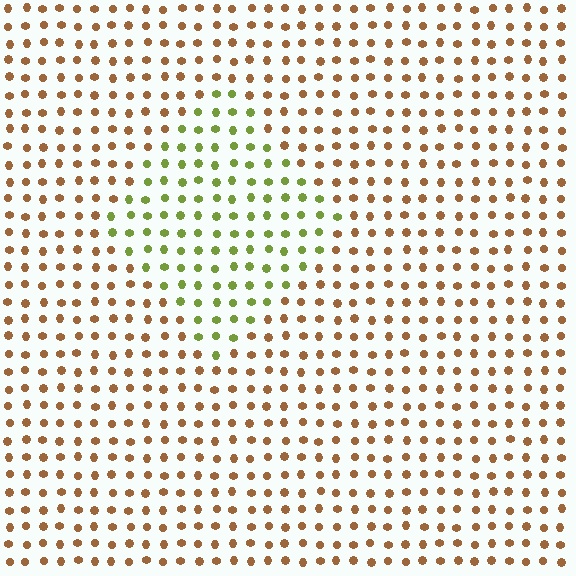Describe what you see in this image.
The image is filled with small brown elements in a uniform arrangement. A diamond-shaped region is visible where the elements are tinted to a slightly different hue, forming a subtle color boundary.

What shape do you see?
I see a diamond.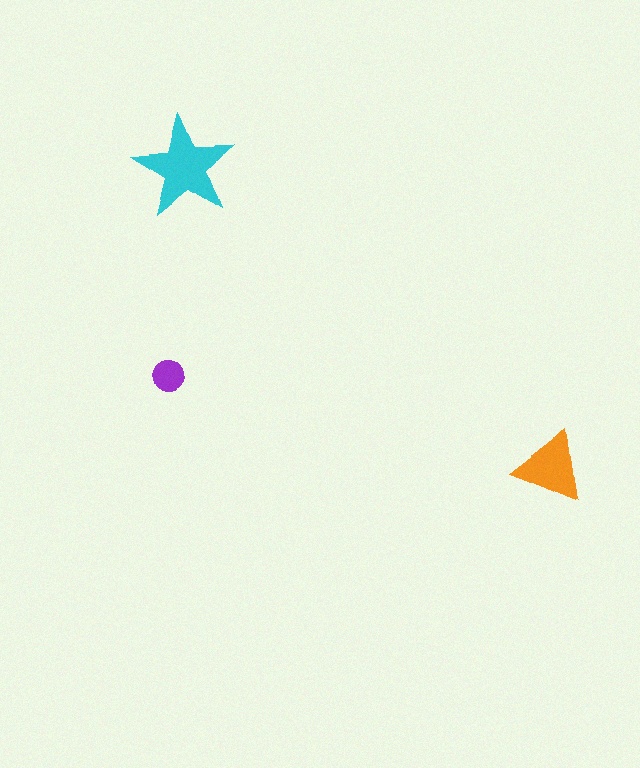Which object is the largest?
The cyan star.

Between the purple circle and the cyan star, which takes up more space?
The cyan star.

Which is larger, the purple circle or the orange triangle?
The orange triangle.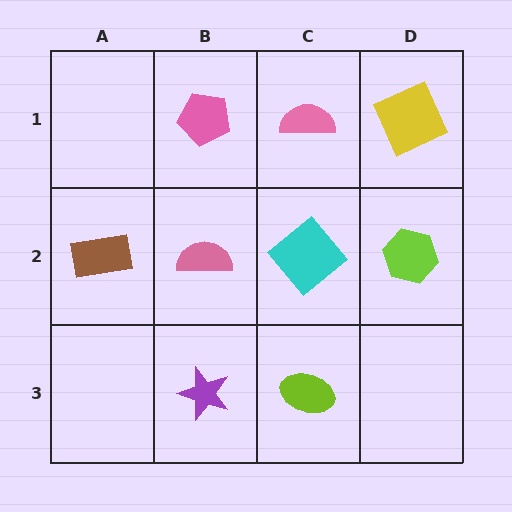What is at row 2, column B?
A pink semicircle.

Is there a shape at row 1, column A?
No, that cell is empty.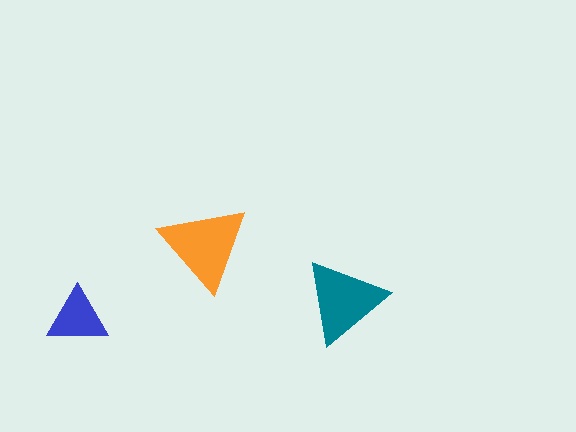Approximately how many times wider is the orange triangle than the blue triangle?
About 1.5 times wider.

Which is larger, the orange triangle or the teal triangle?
The orange one.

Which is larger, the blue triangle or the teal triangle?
The teal one.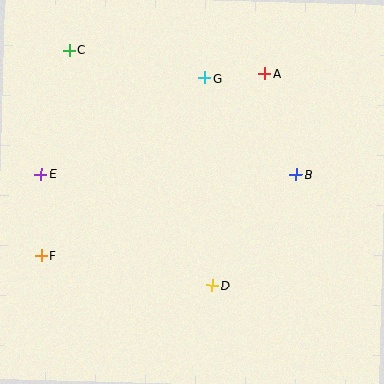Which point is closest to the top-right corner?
Point A is closest to the top-right corner.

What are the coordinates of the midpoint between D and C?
The midpoint between D and C is at (141, 168).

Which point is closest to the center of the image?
Point D at (212, 285) is closest to the center.